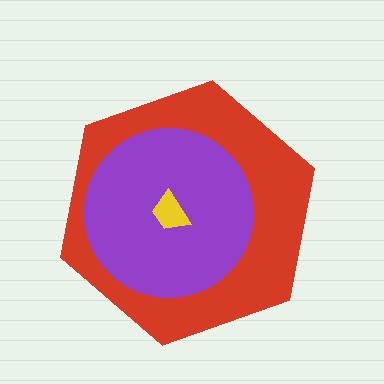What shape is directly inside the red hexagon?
The purple circle.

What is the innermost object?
The yellow trapezoid.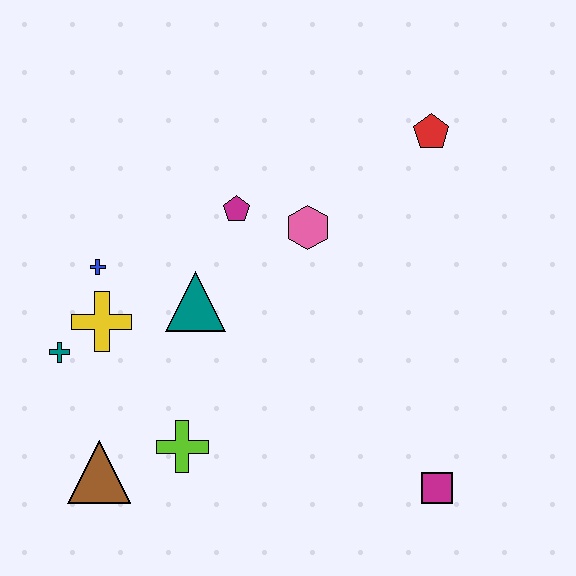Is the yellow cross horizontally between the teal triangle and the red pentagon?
No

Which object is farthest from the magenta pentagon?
The magenta square is farthest from the magenta pentagon.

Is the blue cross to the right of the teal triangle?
No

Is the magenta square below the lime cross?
Yes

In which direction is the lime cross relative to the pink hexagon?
The lime cross is below the pink hexagon.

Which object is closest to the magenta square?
The lime cross is closest to the magenta square.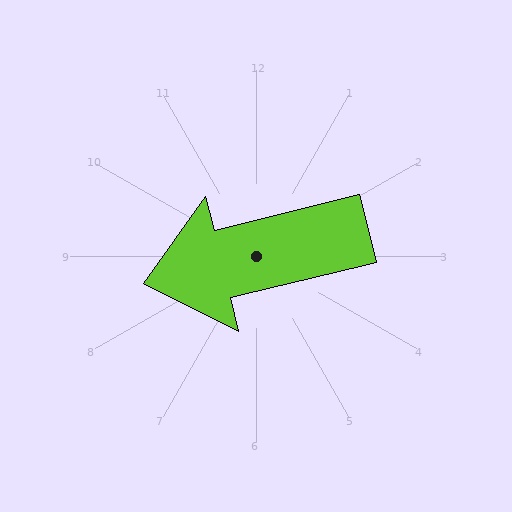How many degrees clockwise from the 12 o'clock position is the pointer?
Approximately 256 degrees.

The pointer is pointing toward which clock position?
Roughly 9 o'clock.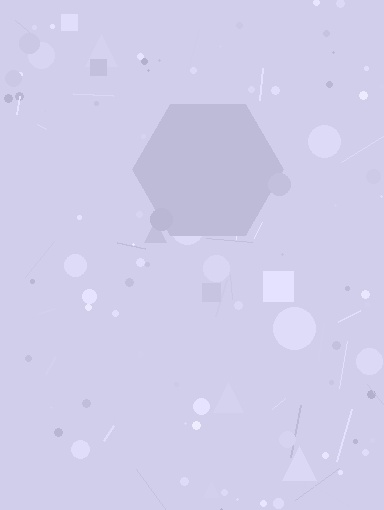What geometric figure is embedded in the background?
A hexagon is embedded in the background.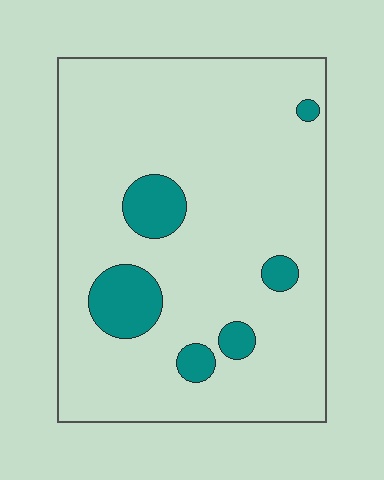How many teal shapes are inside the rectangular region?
6.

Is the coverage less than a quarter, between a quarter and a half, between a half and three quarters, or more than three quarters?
Less than a quarter.